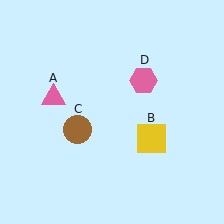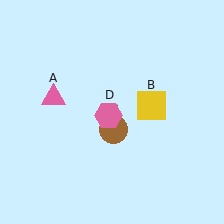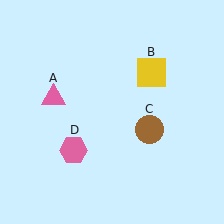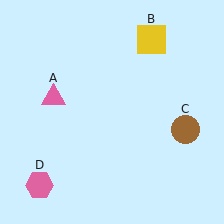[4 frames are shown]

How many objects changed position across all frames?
3 objects changed position: yellow square (object B), brown circle (object C), pink hexagon (object D).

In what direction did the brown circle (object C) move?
The brown circle (object C) moved right.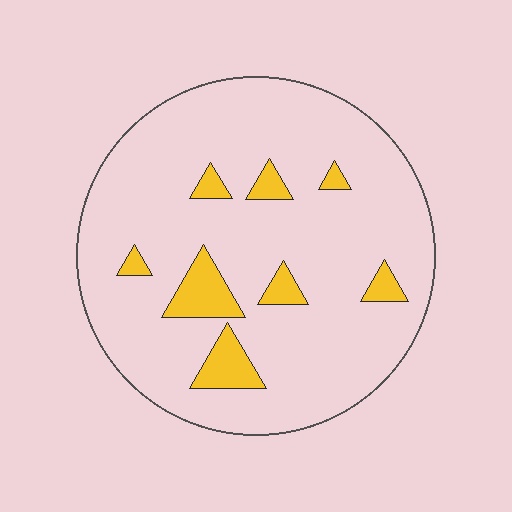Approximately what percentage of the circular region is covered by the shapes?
Approximately 10%.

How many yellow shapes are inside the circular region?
8.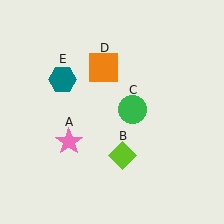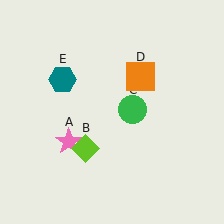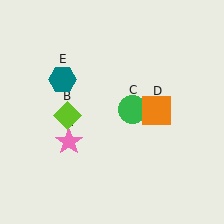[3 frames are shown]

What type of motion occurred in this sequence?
The lime diamond (object B), orange square (object D) rotated clockwise around the center of the scene.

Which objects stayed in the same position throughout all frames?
Pink star (object A) and green circle (object C) and teal hexagon (object E) remained stationary.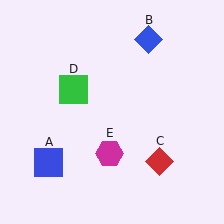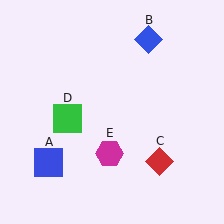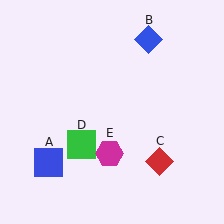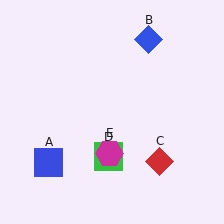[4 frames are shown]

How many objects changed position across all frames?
1 object changed position: green square (object D).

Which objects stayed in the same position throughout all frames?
Blue square (object A) and blue diamond (object B) and red diamond (object C) and magenta hexagon (object E) remained stationary.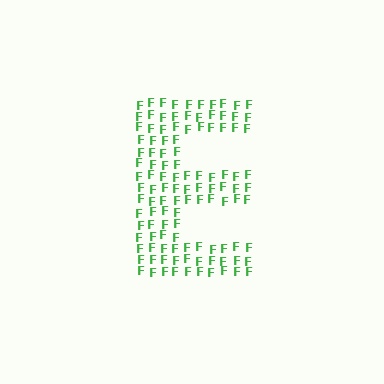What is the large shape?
The large shape is the letter E.